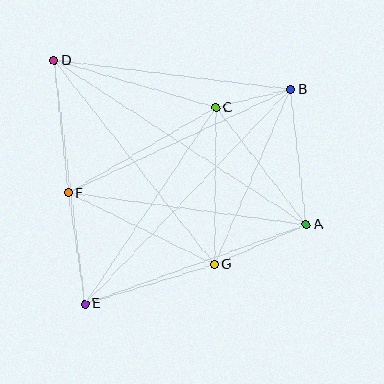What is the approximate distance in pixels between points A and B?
The distance between A and B is approximately 136 pixels.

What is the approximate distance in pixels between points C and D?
The distance between C and D is approximately 169 pixels.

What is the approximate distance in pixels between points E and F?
The distance between E and F is approximately 113 pixels.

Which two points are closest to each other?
Points B and C are closest to each other.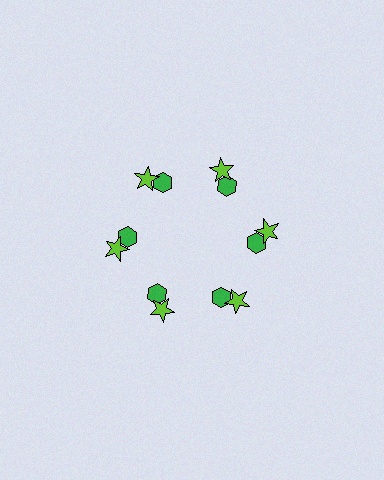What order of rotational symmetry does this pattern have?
This pattern has 6-fold rotational symmetry.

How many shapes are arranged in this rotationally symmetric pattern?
There are 12 shapes, arranged in 6 groups of 2.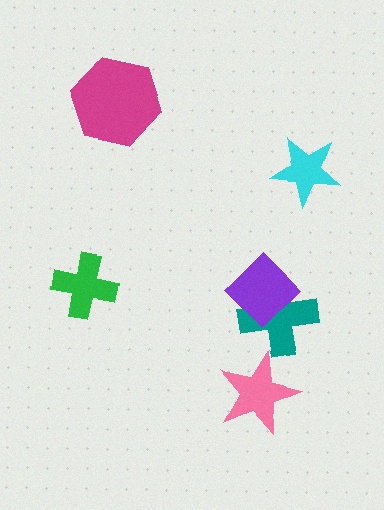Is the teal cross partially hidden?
Yes, it is partially covered by another shape.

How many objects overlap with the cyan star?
0 objects overlap with the cyan star.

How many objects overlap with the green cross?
0 objects overlap with the green cross.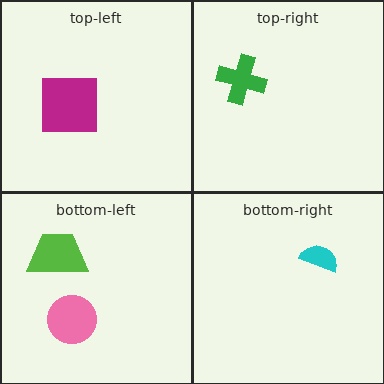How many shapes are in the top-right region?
1.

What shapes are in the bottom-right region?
The cyan semicircle.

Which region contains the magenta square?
The top-left region.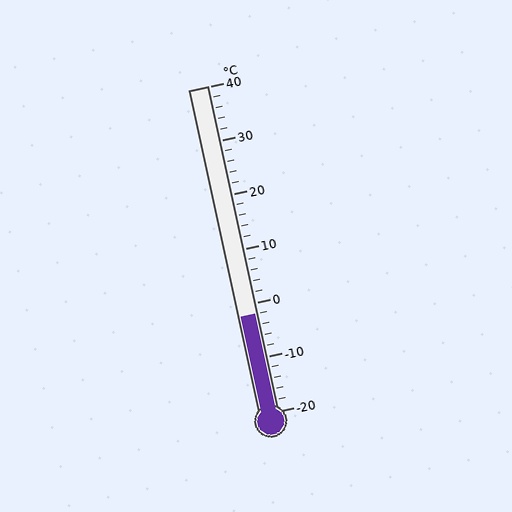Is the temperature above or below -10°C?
The temperature is above -10°C.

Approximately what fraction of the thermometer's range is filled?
The thermometer is filled to approximately 30% of its range.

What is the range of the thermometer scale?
The thermometer scale ranges from -20°C to 40°C.